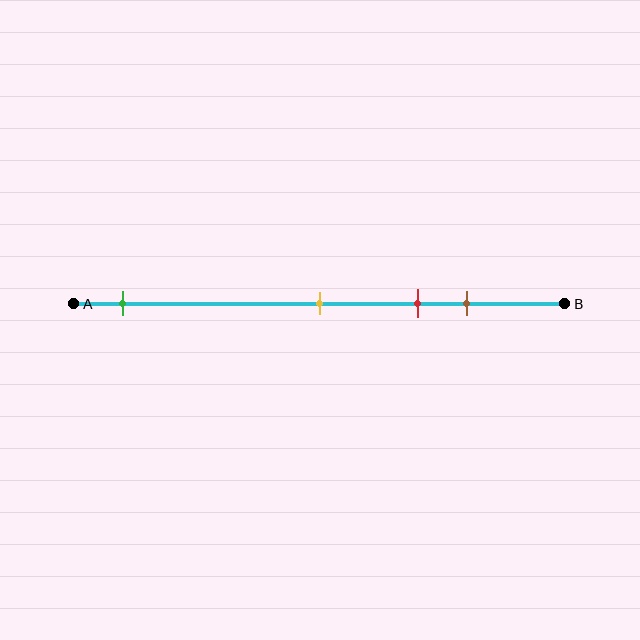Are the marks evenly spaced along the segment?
No, the marks are not evenly spaced.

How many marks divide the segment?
There are 4 marks dividing the segment.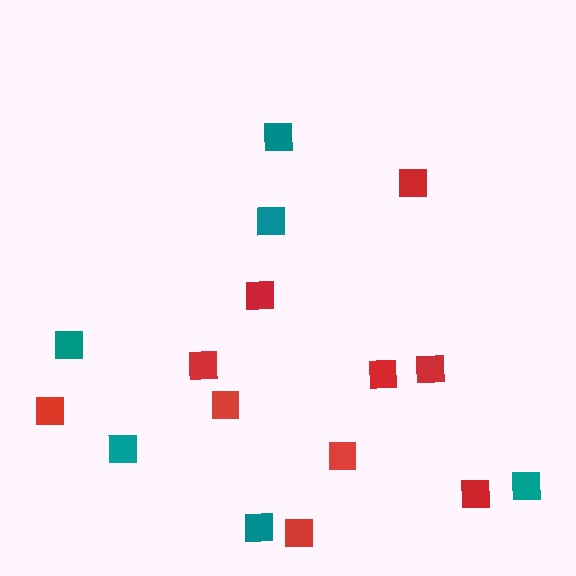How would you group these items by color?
There are 2 groups: one group of red squares (10) and one group of teal squares (6).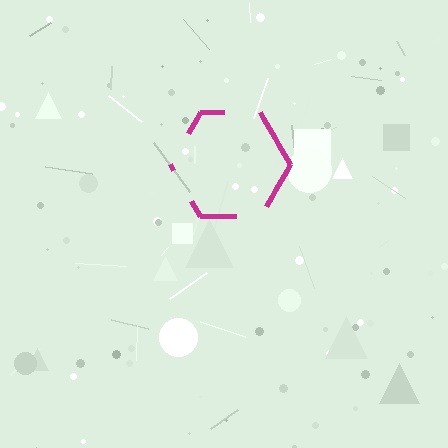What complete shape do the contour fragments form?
The contour fragments form a hexagon.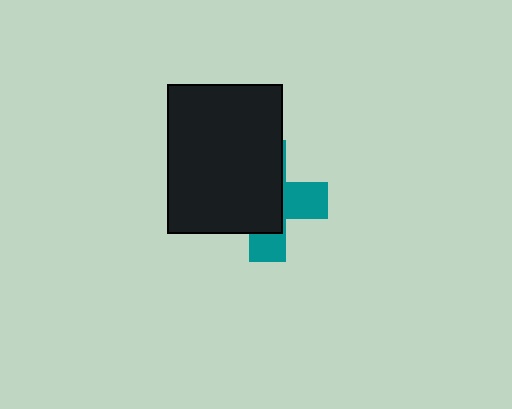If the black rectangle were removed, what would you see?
You would see the complete teal cross.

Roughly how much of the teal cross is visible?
A small part of it is visible (roughly 36%).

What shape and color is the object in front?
The object in front is a black rectangle.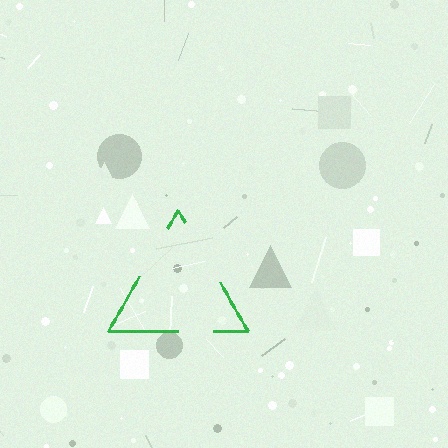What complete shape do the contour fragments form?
The contour fragments form a triangle.